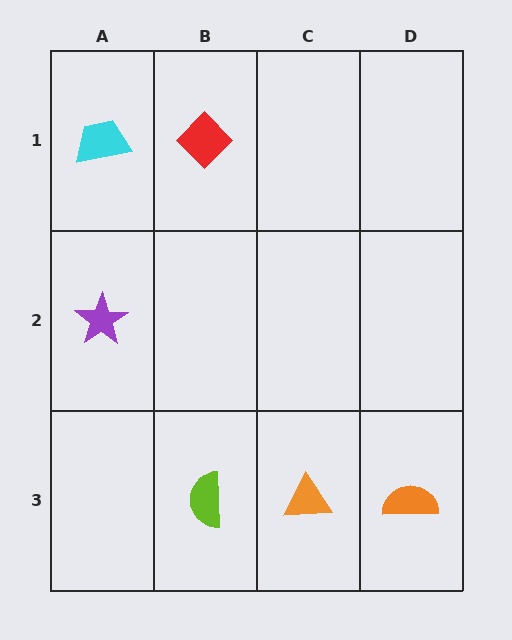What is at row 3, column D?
An orange semicircle.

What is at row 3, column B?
A lime semicircle.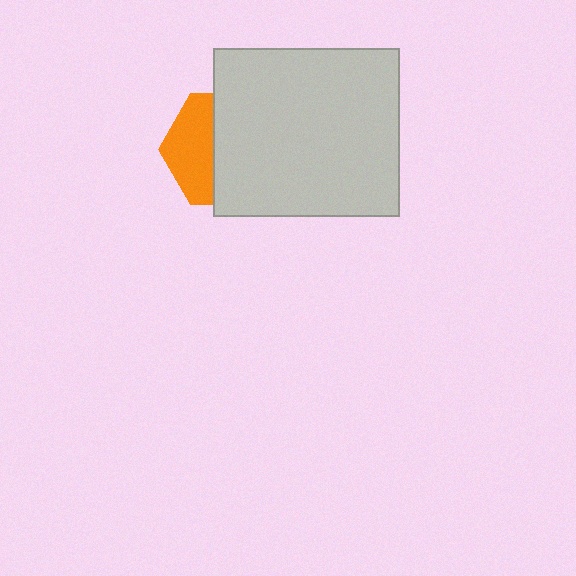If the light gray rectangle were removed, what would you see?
You would see the complete orange hexagon.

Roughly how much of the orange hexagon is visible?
A small part of it is visible (roughly 41%).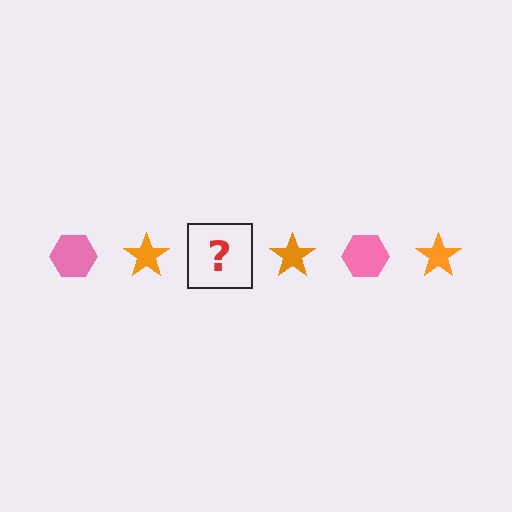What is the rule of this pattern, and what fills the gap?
The rule is that the pattern alternates between pink hexagon and orange star. The gap should be filled with a pink hexagon.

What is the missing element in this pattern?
The missing element is a pink hexagon.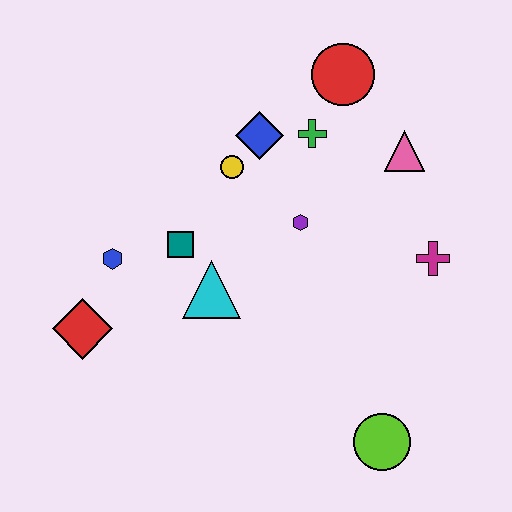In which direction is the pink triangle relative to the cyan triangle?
The pink triangle is to the right of the cyan triangle.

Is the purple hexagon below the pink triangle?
Yes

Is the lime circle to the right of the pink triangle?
No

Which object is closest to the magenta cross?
The pink triangle is closest to the magenta cross.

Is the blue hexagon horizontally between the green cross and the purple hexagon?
No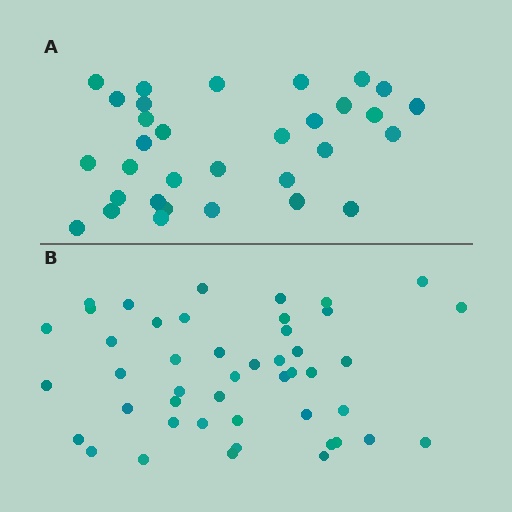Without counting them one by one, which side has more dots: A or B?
Region B (the bottom region) has more dots.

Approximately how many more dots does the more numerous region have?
Region B has approximately 15 more dots than region A.